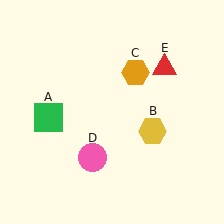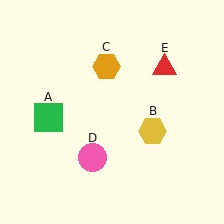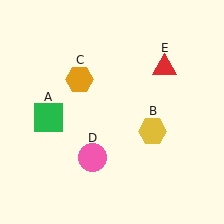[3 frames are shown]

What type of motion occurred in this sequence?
The orange hexagon (object C) rotated counterclockwise around the center of the scene.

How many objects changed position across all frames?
1 object changed position: orange hexagon (object C).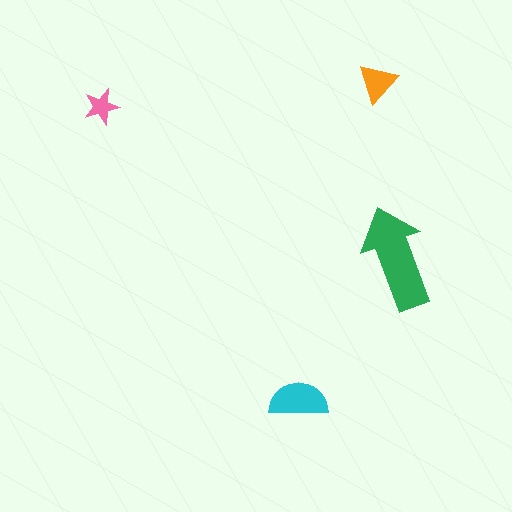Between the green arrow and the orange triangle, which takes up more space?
The green arrow.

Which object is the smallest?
The pink star.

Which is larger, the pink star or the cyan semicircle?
The cyan semicircle.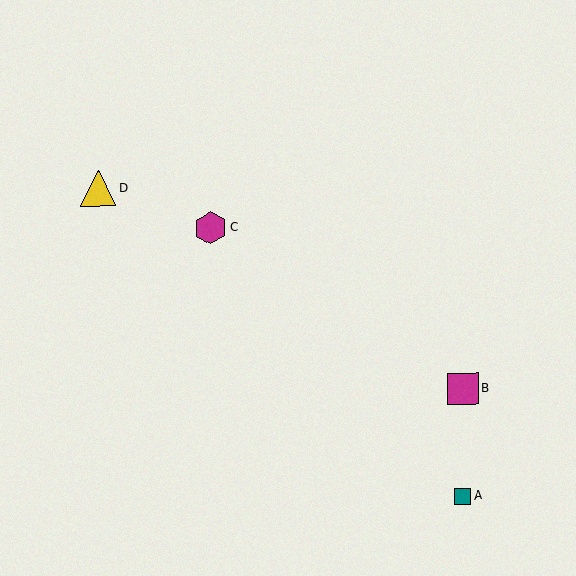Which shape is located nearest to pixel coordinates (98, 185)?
The yellow triangle (labeled D) at (98, 188) is nearest to that location.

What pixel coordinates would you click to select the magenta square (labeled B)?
Click at (463, 389) to select the magenta square B.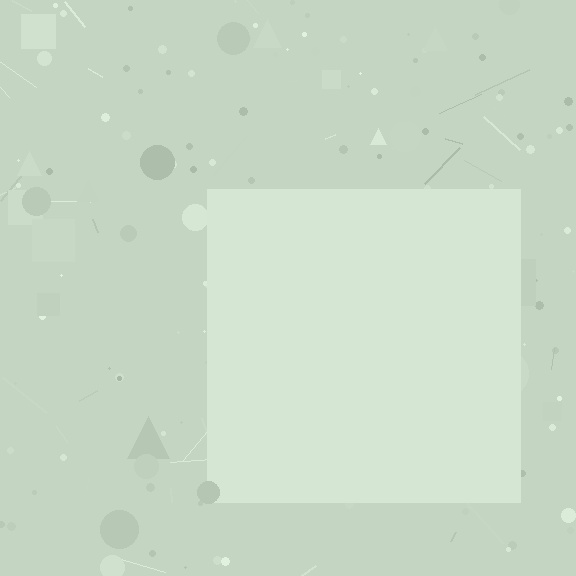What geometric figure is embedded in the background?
A square is embedded in the background.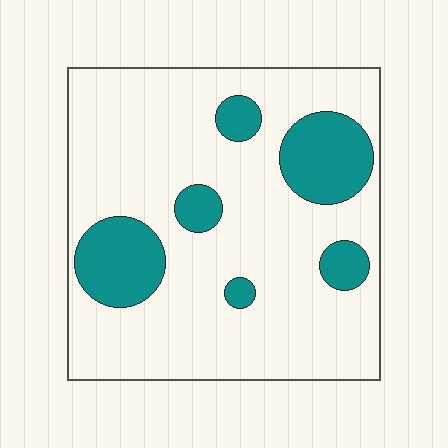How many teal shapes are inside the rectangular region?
6.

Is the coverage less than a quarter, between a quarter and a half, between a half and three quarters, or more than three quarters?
Less than a quarter.